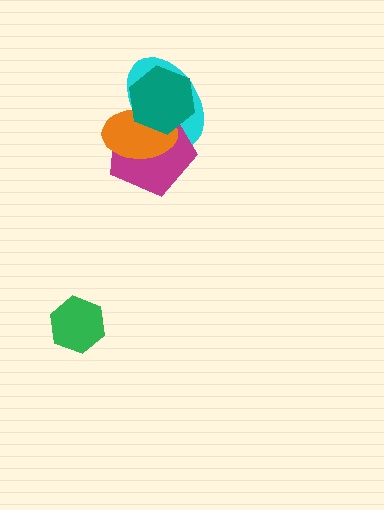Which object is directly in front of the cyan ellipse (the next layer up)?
The magenta pentagon is directly in front of the cyan ellipse.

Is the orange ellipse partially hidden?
Yes, it is partially covered by another shape.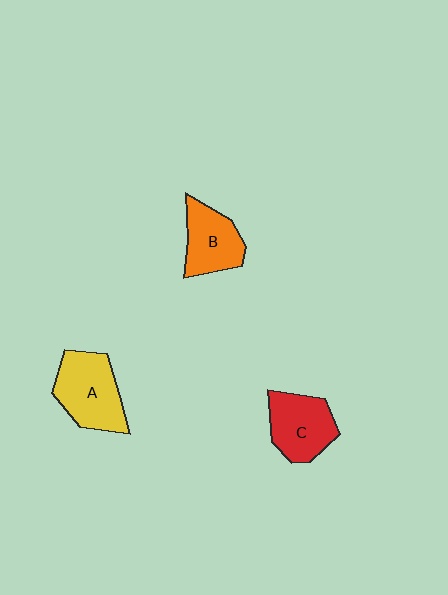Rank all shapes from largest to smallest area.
From largest to smallest: A (yellow), C (red), B (orange).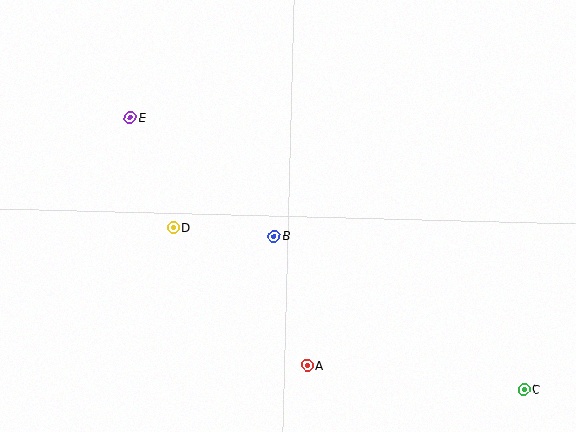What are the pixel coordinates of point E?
Point E is at (131, 117).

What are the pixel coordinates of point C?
Point C is at (524, 389).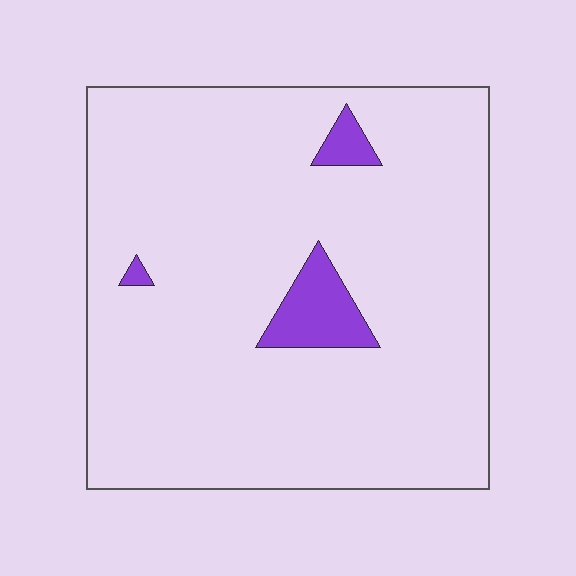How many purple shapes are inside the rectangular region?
3.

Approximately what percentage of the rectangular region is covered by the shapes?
Approximately 5%.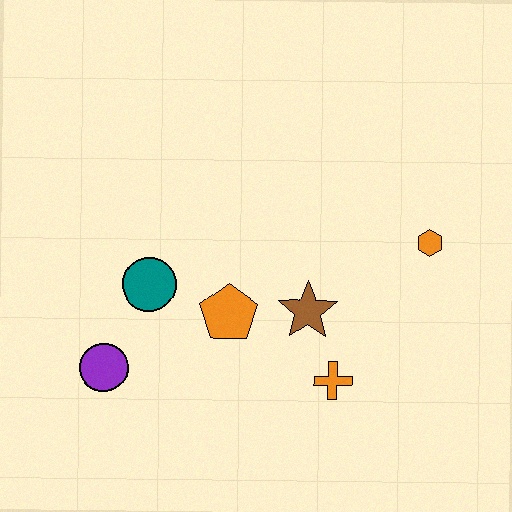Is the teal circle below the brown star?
No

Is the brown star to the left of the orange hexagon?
Yes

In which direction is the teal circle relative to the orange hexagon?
The teal circle is to the left of the orange hexagon.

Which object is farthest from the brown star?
The purple circle is farthest from the brown star.